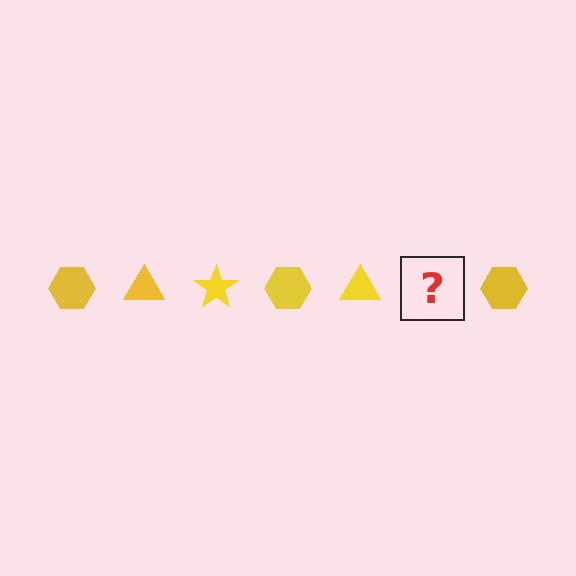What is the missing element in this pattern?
The missing element is a yellow star.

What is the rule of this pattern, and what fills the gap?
The rule is that the pattern cycles through hexagon, triangle, star shapes in yellow. The gap should be filled with a yellow star.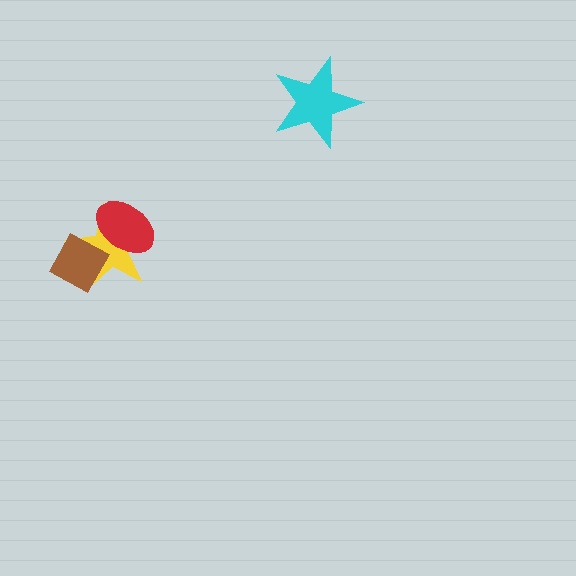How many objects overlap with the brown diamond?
1 object overlaps with the brown diamond.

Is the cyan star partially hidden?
No, no other shape covers it.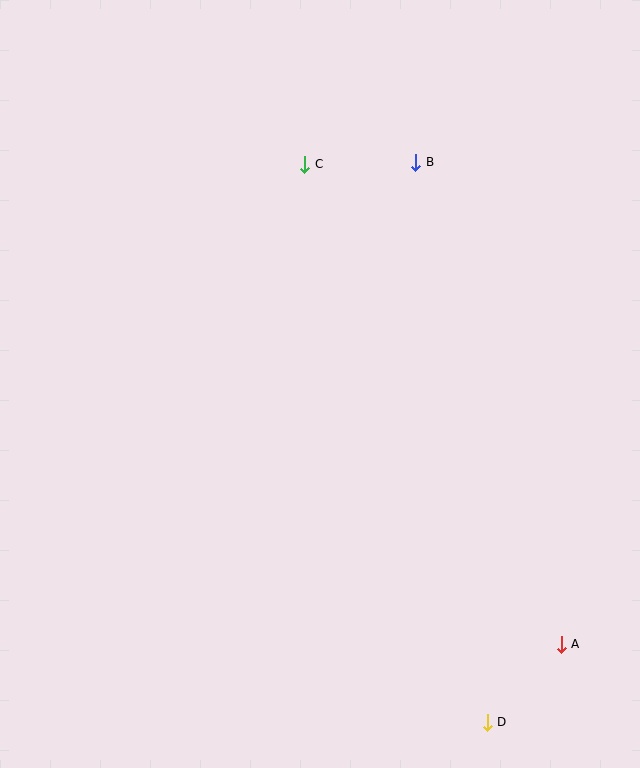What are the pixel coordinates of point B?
Point B is at (416, 162).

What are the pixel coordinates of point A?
Point A is at (561, 644).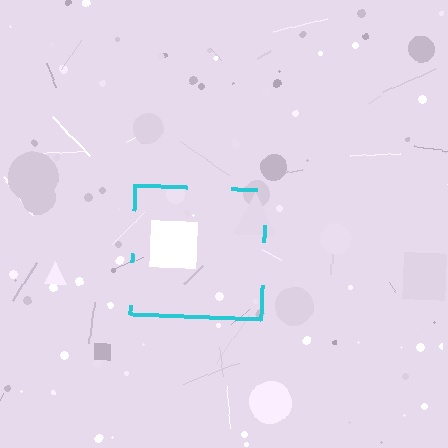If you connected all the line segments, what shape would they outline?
They would outline a square.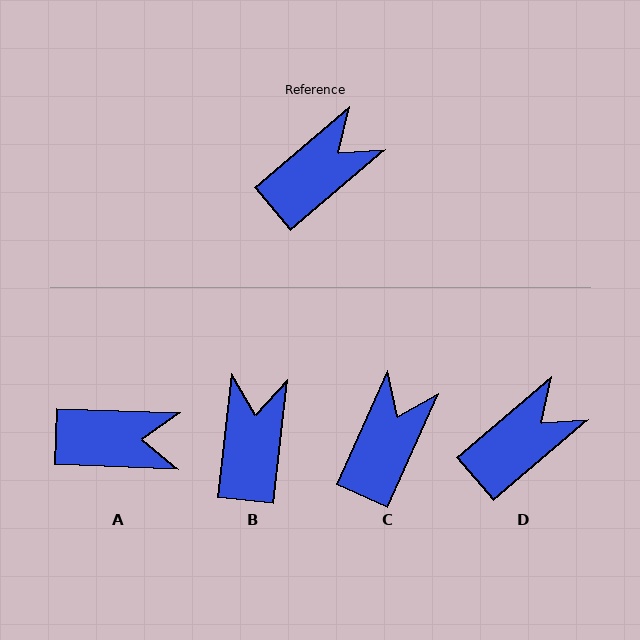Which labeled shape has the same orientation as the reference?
D.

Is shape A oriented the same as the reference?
No, it is off by about 43 degrees.